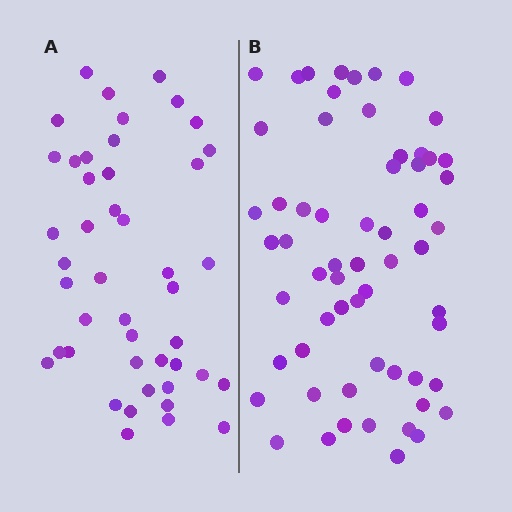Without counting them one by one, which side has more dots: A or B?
Region B (the right region) has more dots.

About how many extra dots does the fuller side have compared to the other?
Region B has approximately 15 more dots than region A.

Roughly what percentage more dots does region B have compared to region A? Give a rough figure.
About 35% more.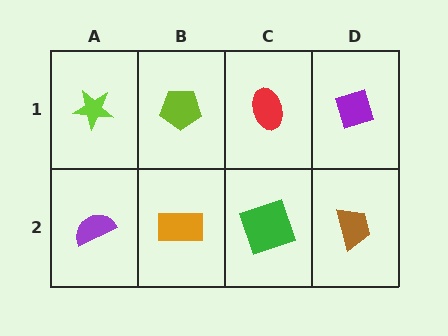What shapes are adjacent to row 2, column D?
A purple diamond (row 1, column D), a green square (row 2, column C).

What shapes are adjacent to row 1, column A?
A purple semicircle (row 2, column A), a lime pentagon (row 1, column B).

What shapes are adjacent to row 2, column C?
A red ellipse (row 1, column C), an orange rectangle (row 2, column B), a brown trapezoid (row 2, column D).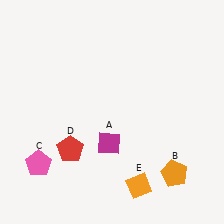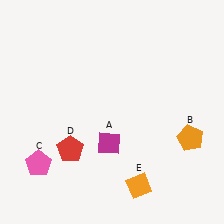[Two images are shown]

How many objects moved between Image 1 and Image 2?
1 object moved between the two images.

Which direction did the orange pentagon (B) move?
The orange pentagon (B) moved up.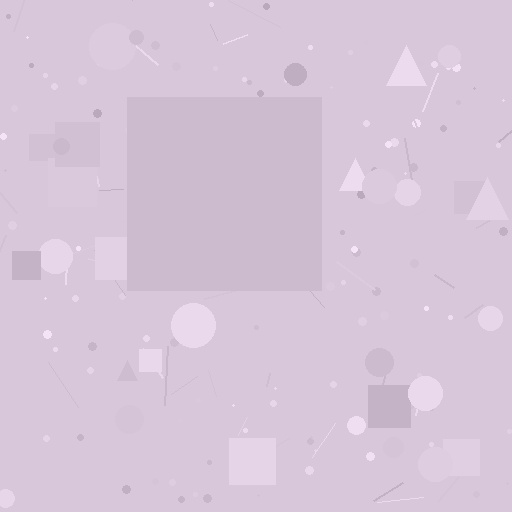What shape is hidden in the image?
A square is hidden in the image.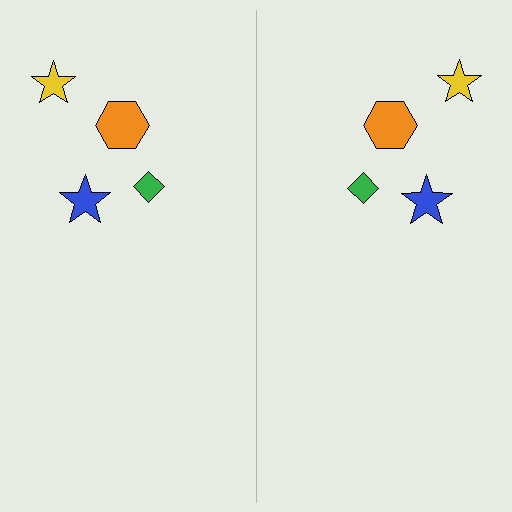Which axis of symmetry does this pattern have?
The pattern has a vertical axis of symmetry running through the center of the image.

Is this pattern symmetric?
Yes, this pattern has bilateral (reflection) symmetry.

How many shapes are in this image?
There are 8 shapes in this image.